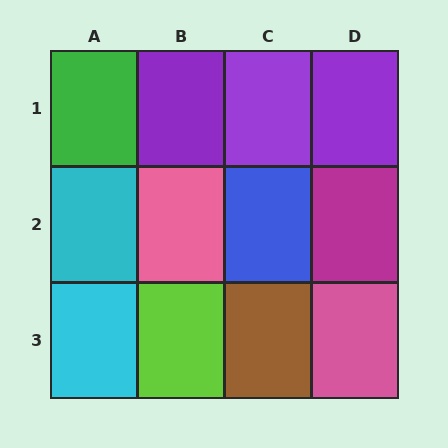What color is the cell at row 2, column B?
Pink.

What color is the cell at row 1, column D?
Purple.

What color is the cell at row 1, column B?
Purple.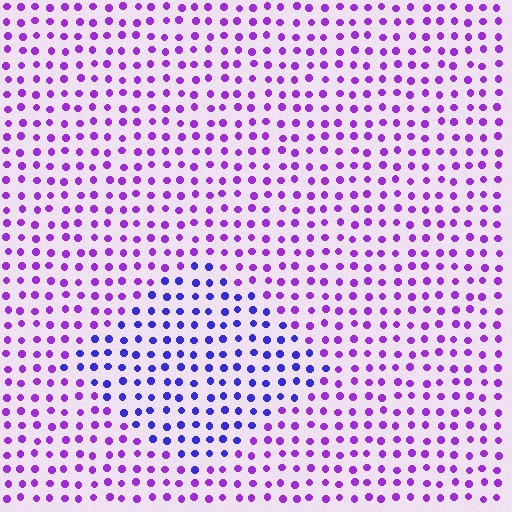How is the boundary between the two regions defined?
The boundary is defined purely by a slight shift in hue (about 37 degrees). Spacing, size, and orientation are identical on both sides.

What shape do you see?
I see a diamond.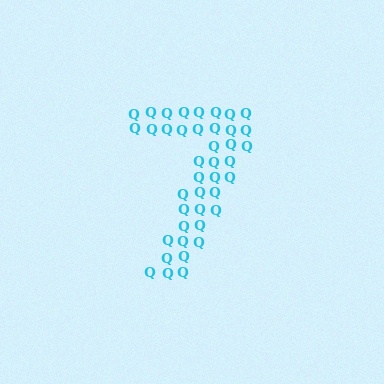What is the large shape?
The large shape is the digit 7.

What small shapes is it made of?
It is made of small letter Q's.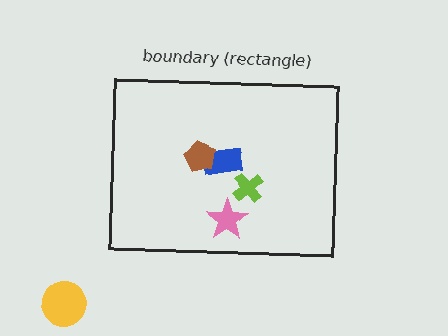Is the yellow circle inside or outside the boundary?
Outside.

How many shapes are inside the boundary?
4 inside, 1 outside.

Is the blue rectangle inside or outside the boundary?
Inside.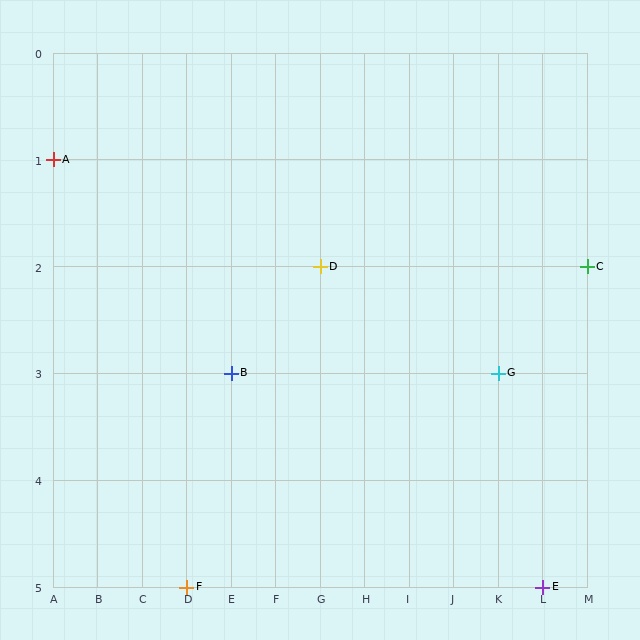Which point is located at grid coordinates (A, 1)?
Point A is at (A, 1).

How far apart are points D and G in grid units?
Points D and G are 4 columns and 1 row apart (about 4.1 grid units diagonally).